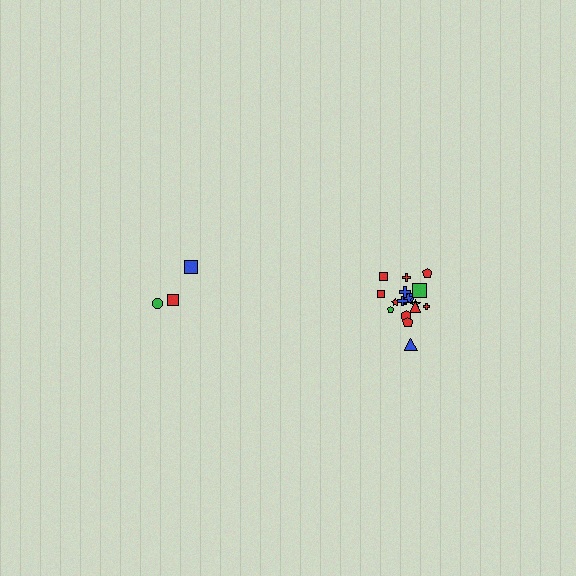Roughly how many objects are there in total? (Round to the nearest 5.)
Roughly 20 objects in total.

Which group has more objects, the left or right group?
The right group.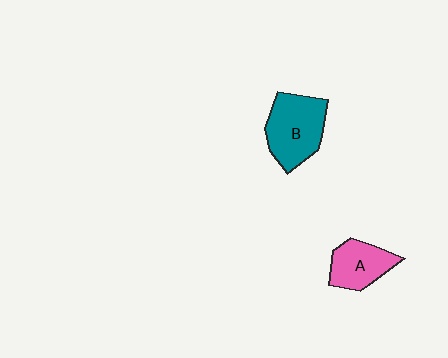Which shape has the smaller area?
Shape A (pink).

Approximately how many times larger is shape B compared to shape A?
Approximately 1.4 times.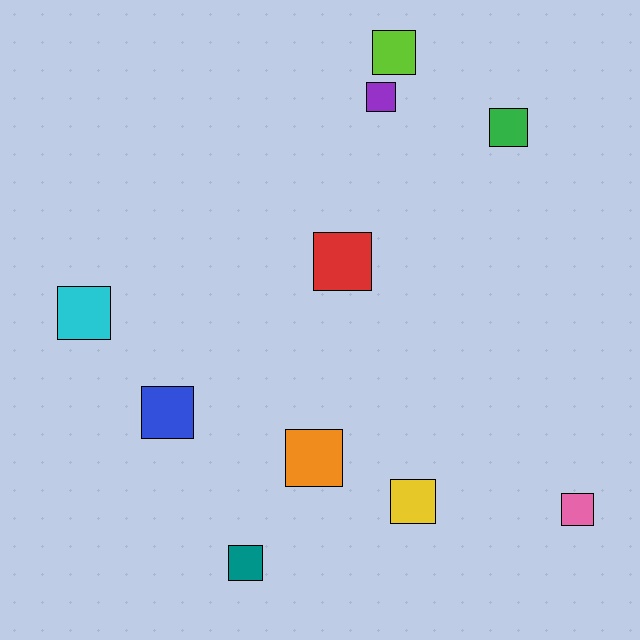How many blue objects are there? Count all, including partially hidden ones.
There is 1 blue object.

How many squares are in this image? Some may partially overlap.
There are 10 squares.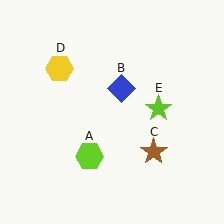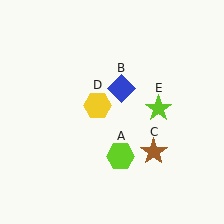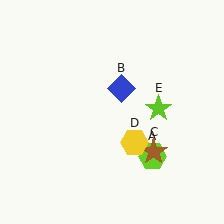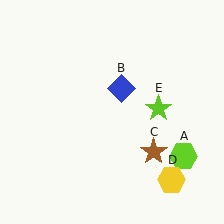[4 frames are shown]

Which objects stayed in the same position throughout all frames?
Blue diamond (object B) and brown star (object C) and lime star (object E) remained stationary.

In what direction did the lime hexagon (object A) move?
The lime hexagon (object A) moved right.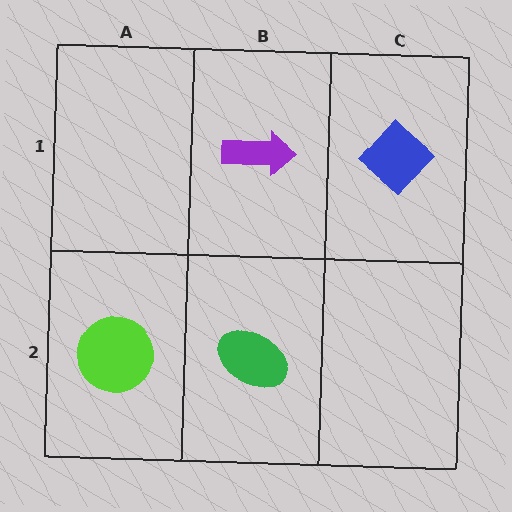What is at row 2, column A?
A lime circle.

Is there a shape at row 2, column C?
No, that cell is empty.